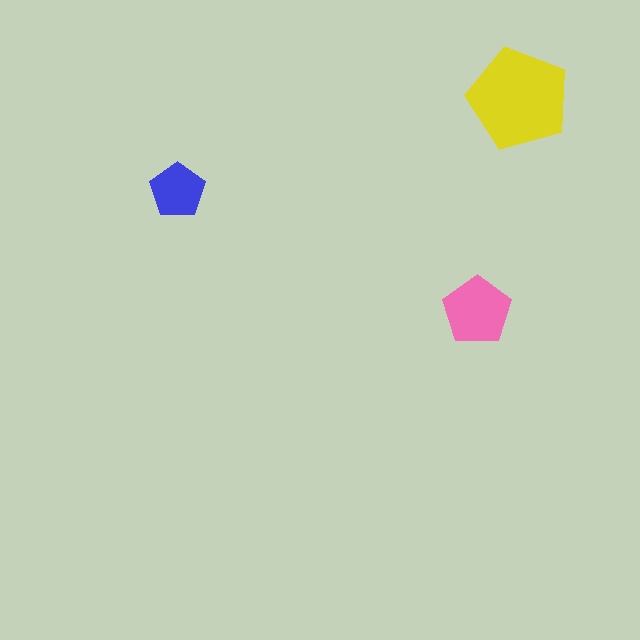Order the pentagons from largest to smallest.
the yellow one, the pink one, the blue one.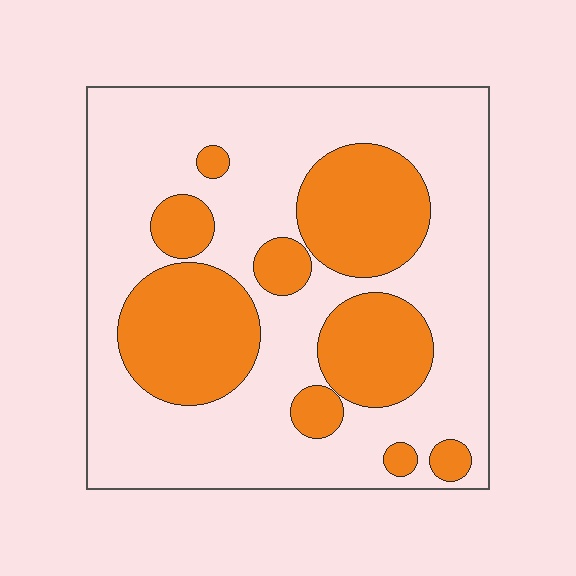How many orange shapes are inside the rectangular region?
9.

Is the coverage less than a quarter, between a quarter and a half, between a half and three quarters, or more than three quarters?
Between a quarter and a half.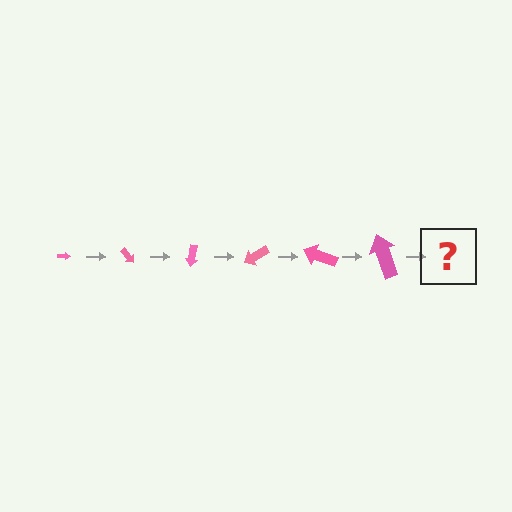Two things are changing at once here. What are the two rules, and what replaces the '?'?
The two rules are that the arrow grows larger each step and it rotates 50 degrees each step. The '?' should be an arrow, larger than the previous one and rotated 300 degrees from the start.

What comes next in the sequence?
The next element should be an arrow, larger than the previous one and rotated 300 degrees from the start.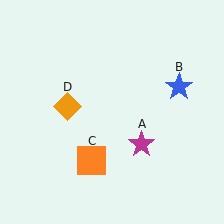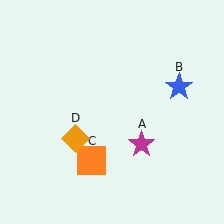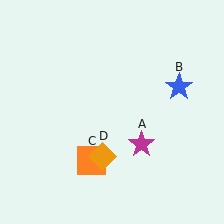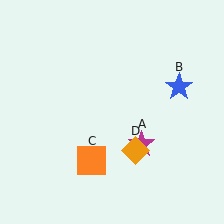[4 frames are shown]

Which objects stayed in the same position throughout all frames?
Magenta star (object A) and blue star (object B) and orange square (object C) remained stationary.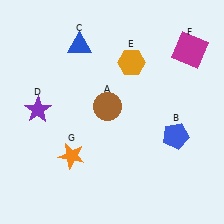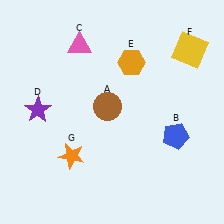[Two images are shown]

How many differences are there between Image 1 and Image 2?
There are 2 differences between the two images.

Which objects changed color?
C changed from blue to pink. F changed from magenta to yellow.